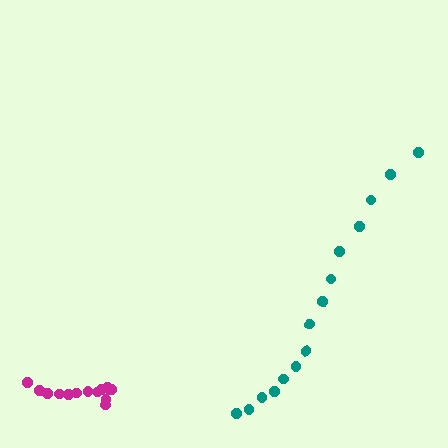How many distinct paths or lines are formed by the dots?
There are 2 distinct paths.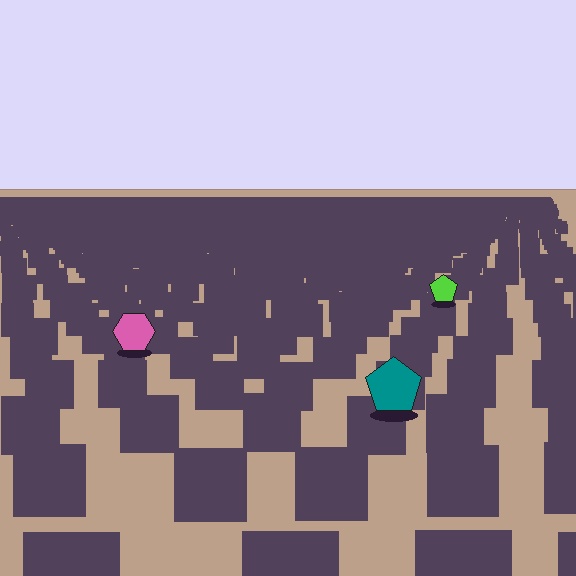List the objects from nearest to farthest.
From nearest to farthest: the teal pentagon, the pink hexagon, the lime pentagon.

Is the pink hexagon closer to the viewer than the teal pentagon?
No. The teal pentagon is closer — you can tell from the texture gradient: the ground texture is coarser near it.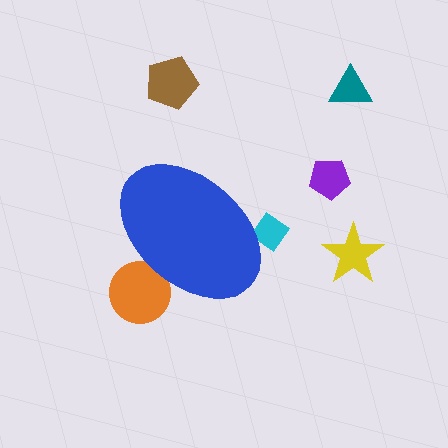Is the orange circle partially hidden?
Yes, the orange circle is partially hidden behind the blue ellipse.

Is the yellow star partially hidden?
No, the yellow star is fully visible.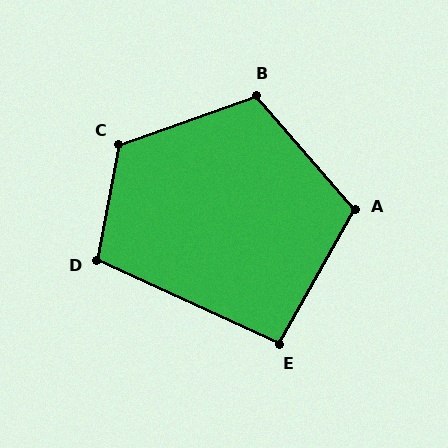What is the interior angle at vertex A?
Approximately 109 degrees (obtuse).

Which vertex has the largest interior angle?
C, at approximately 120 degrees.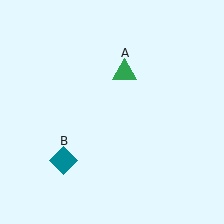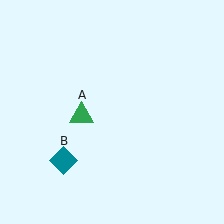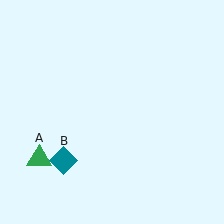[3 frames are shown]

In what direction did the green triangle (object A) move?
The green triangle (object A) moved down and to the left.